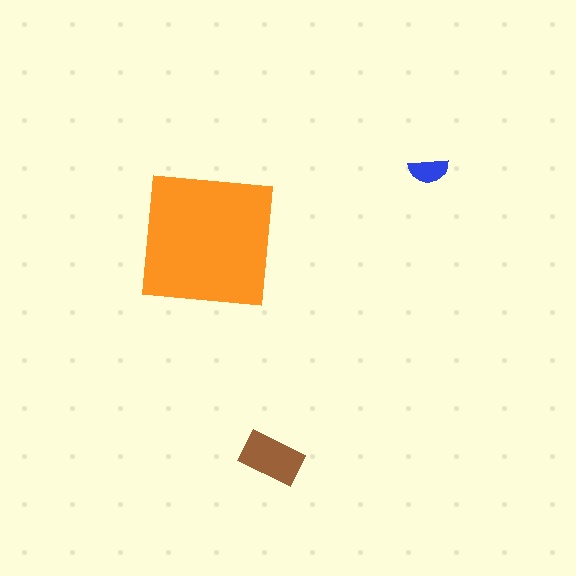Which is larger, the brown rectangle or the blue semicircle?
The brown rectangle.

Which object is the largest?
The orange square.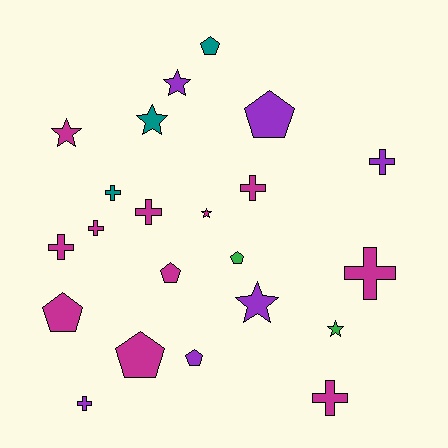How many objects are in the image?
There are 22 objects.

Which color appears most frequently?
Magenta, with 11 objects.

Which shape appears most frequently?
Cross, with 9 objects.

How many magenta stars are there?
There are 2 magenta stars.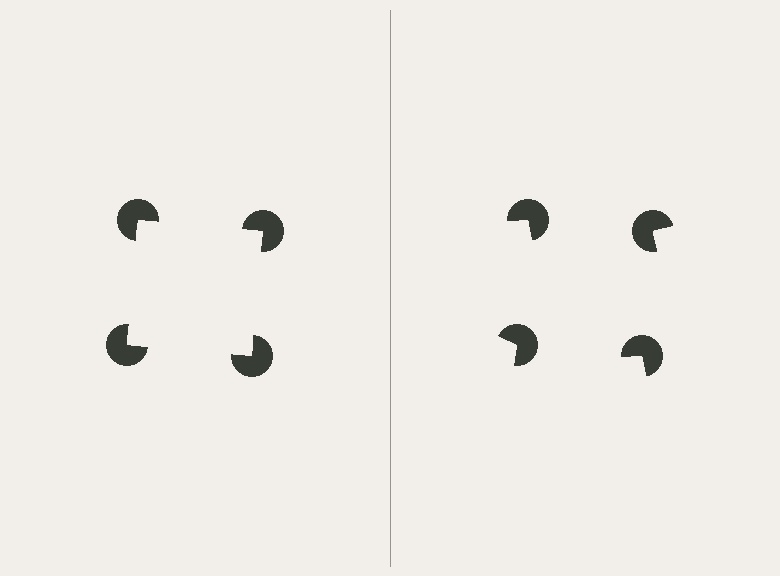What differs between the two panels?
The pac-man discs are positioned identically on both sides; only the wedge orientations differ. On the left they align to a square; on the right they are misaligned.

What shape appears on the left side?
An illusory square.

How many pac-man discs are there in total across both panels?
8 — 4 on each side.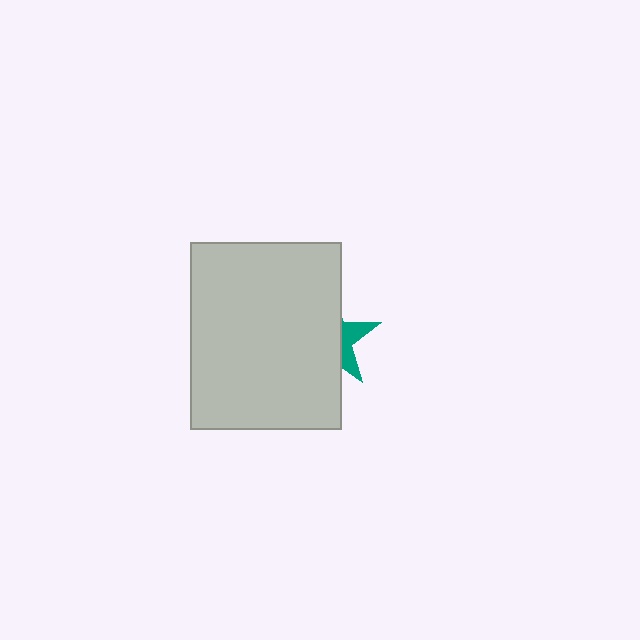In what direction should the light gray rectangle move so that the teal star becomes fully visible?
The light gray rectangle should move left. That is the shortest direction to clear the overlap and leave the teal star fully visible.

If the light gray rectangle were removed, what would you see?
You would see the complete teal star.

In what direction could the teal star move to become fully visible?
The teal star could move right. That would shift it out from behind the light gray rectangle entirely.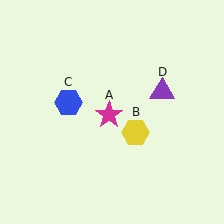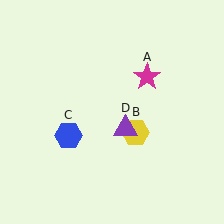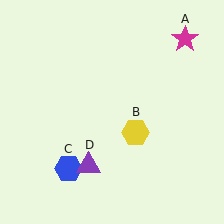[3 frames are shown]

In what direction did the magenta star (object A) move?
The magenta star (object A) moved up and to the right.